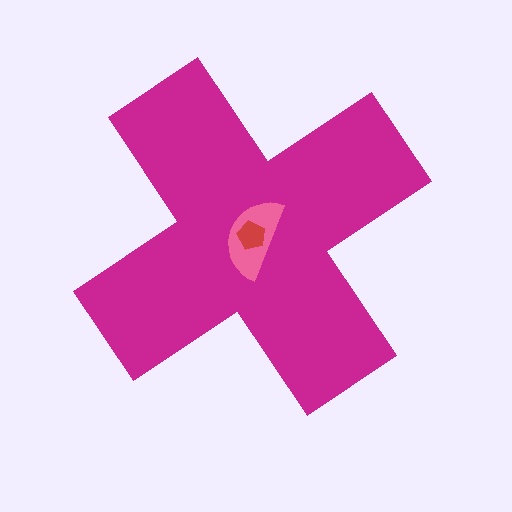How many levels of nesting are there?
3.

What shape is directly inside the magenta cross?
The pink semicircle.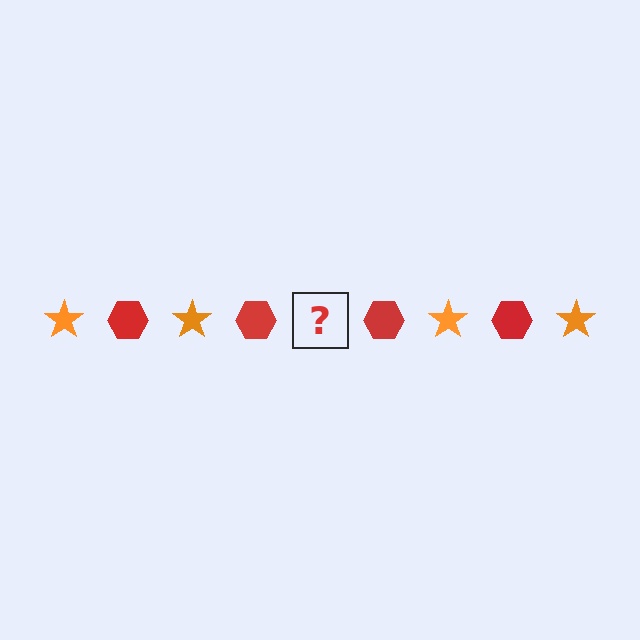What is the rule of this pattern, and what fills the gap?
The rule is that the pattern alternates between orange star and red hexagon. The gap should be filled with an orange star.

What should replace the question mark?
The question mark should be replaced with an orange star.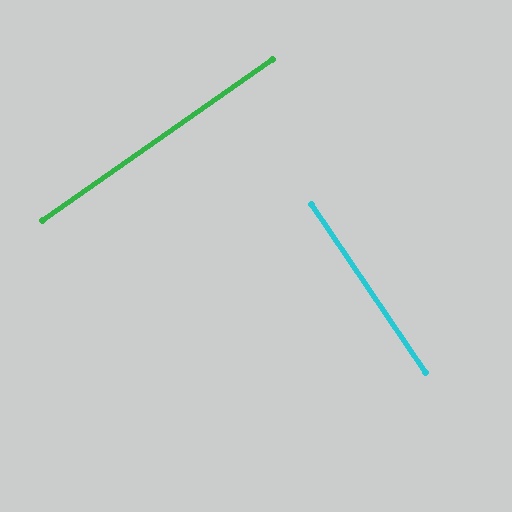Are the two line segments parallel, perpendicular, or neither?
Perpendicular — they meet at approximately 89°.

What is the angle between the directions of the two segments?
Approximately 89 degrees.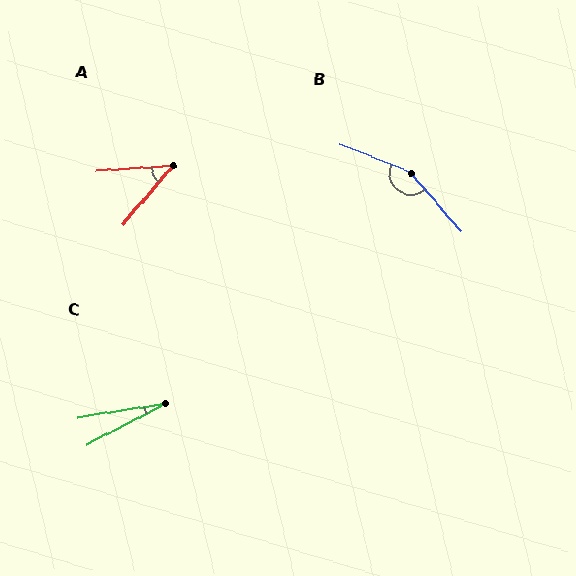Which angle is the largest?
B, at approximately 153 degrees.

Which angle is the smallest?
C, at approximately 19 degrees.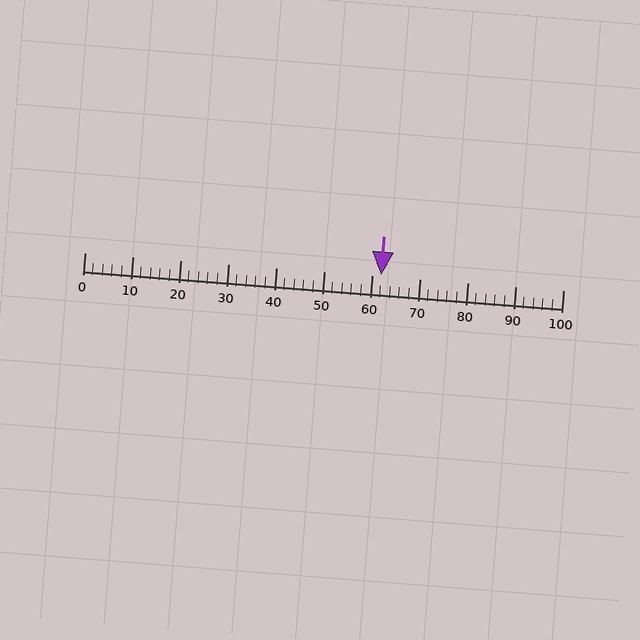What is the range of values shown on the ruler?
The ruler shows values from 0 to 100.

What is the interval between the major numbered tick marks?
The major tick marks are spaced 10 units apart.